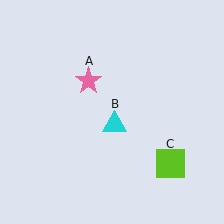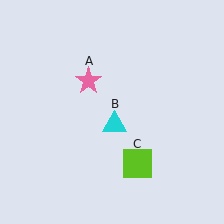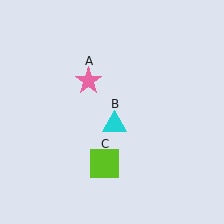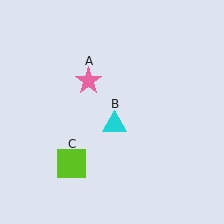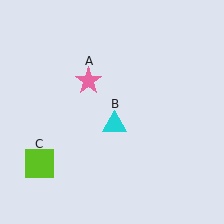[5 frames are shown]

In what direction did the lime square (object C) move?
The lime square (object C) moved left.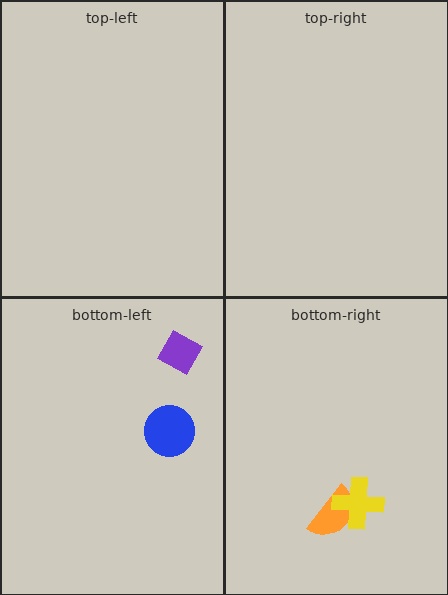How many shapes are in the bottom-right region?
2.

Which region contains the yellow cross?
The bottom-right region.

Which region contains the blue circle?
The bottom-left region.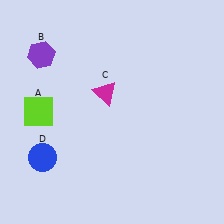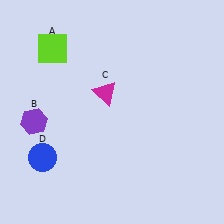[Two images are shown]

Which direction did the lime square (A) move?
The lime square (A) moved up.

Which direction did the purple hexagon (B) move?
The purple hexagon (B) moved down.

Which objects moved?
The objects that moved are: the lime square (A), the purple hexagon (B).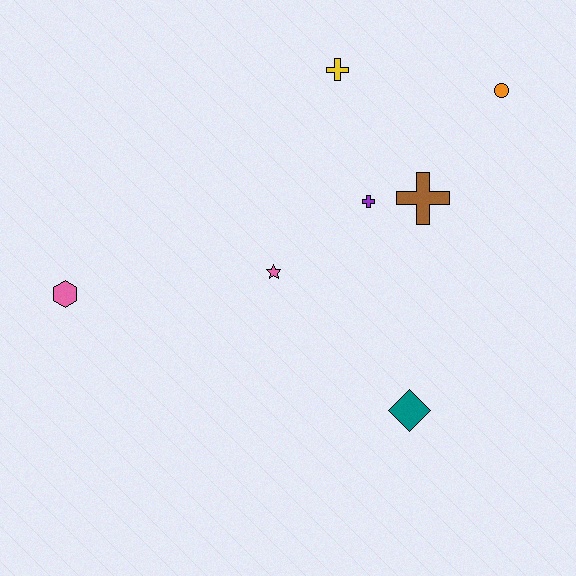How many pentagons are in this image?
There are no pentagons.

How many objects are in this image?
There are 7 objects.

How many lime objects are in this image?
There are no lime objects.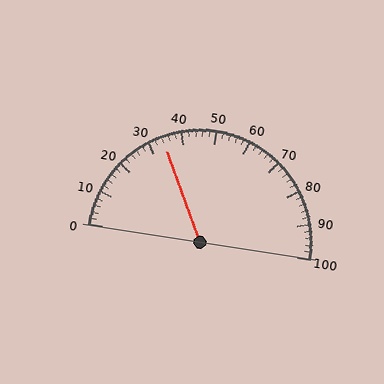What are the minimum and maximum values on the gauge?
The gauge ranges from 0 to 100.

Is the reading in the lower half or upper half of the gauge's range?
The reading is in the lower half of the range (0 to 100).